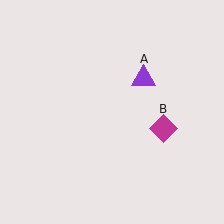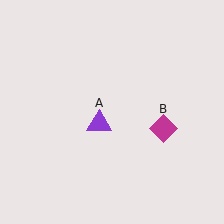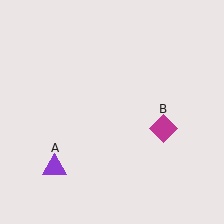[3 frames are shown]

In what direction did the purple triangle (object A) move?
The purple triangle (object A) moved down and to the left.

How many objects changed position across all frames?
1 object changed position: purple triangle (object A).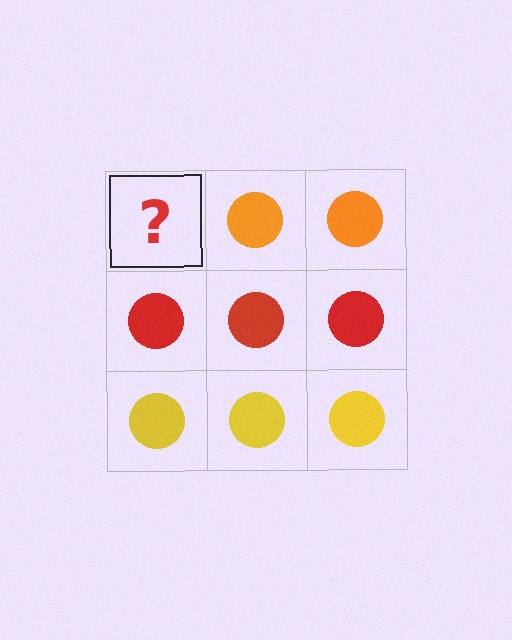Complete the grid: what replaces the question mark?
The question mark should be replaced with an orange circle.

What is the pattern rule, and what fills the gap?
The rule is that each row has a consistent color. The gap should be filled with an orange circle.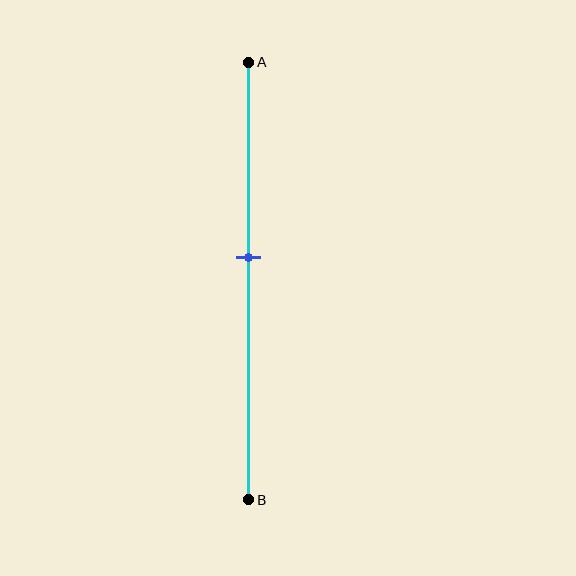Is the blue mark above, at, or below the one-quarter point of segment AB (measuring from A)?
The blue mark is below the one-quarter point of segment AB.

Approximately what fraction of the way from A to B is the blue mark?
The blue mark is approximately 45% of the way from A to B.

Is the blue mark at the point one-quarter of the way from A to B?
No, the mark is at about 45% from A, not at the 25% one-quarter point.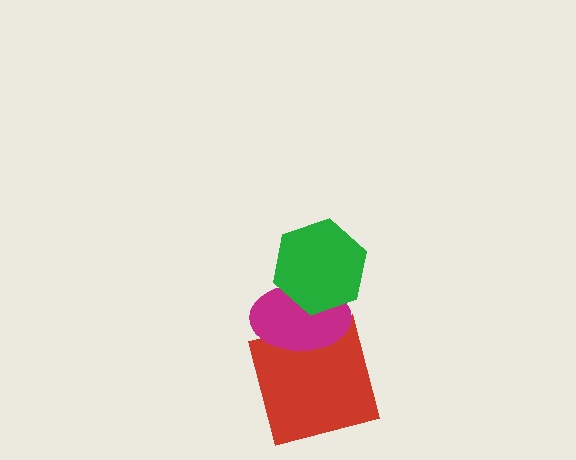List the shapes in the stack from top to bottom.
From top to bottom: the green hexagon, the magenta ellipse, the red square.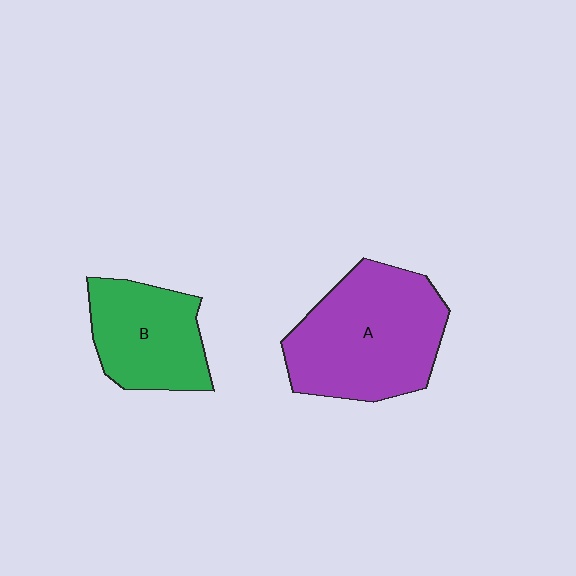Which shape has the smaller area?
Shape B (green).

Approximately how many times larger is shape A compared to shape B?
Approximately 1.5 times.